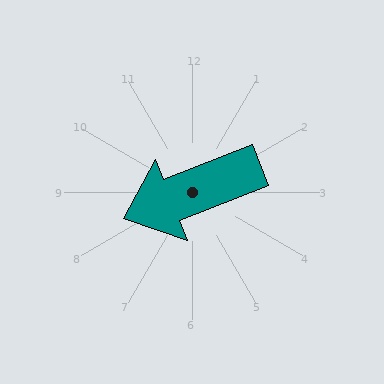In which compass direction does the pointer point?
West.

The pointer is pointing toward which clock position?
Roughly 8 o'clock.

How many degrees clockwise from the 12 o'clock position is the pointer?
Approximately 249 degrees.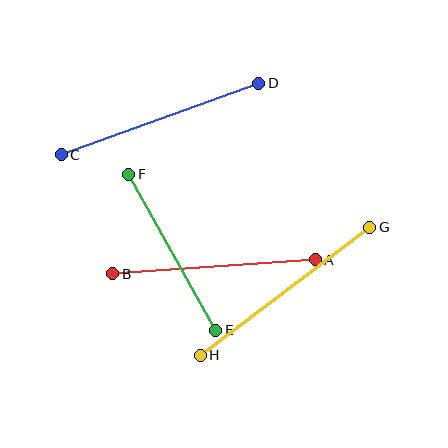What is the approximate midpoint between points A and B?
The midpoint is at approximately (214, 267) pixels.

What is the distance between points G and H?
The distance is approximately 212 pixels.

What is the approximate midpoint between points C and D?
The midpoint is at approximately (160, 119) pixels.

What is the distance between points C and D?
The distance is approximately 210 pixels.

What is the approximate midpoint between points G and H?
The midpoint is at approximately (285, 291) pixels.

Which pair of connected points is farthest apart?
Points G and H are farthest apart.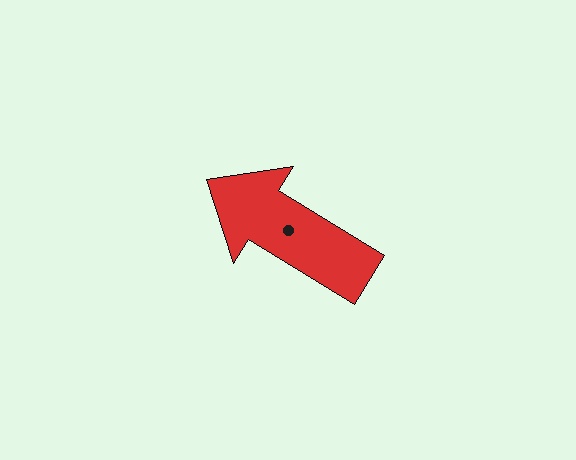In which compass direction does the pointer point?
Northwest.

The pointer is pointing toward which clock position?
Roughly 10 o'clock.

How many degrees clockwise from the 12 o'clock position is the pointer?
Approximately 302 degrees.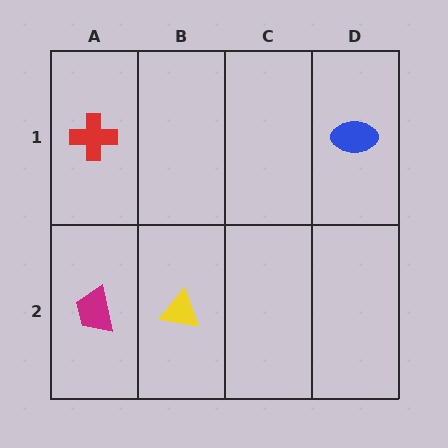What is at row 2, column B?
A yellow triangle.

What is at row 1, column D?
A blue ellipse.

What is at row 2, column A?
A magenta trapezoid.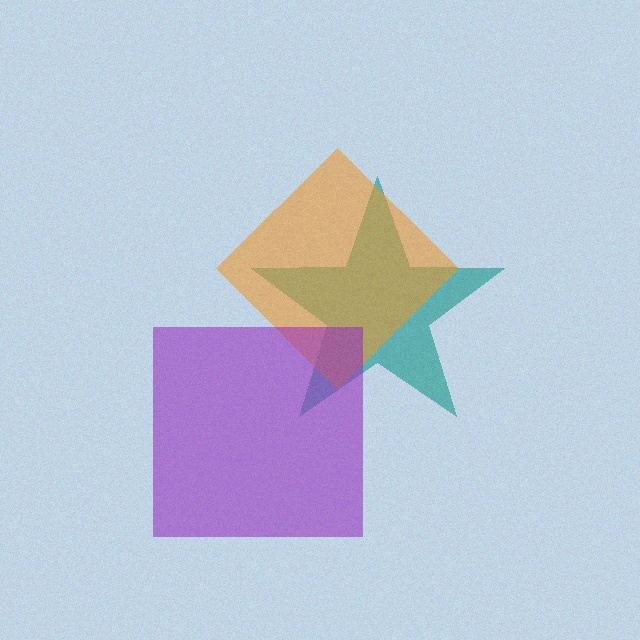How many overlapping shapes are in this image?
There are 3 overlapping shapes in the image.